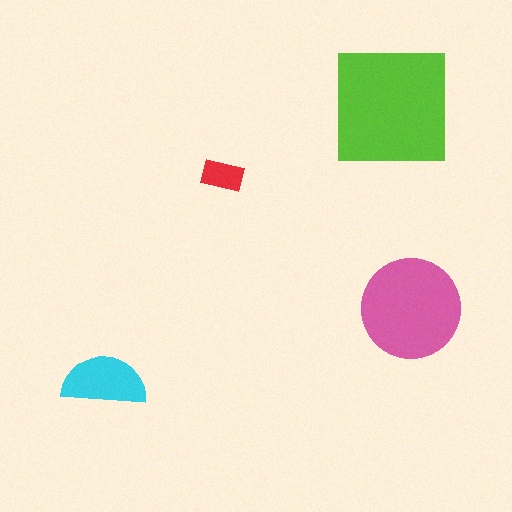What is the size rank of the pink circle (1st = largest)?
2nd.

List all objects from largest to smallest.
The lime square, the pink circle, the cyan semicircle, the red rectangle.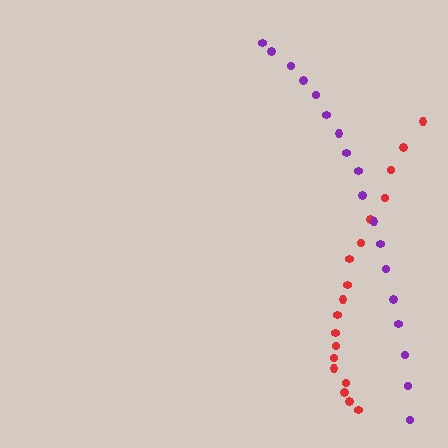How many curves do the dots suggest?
There are 2 distinct paths.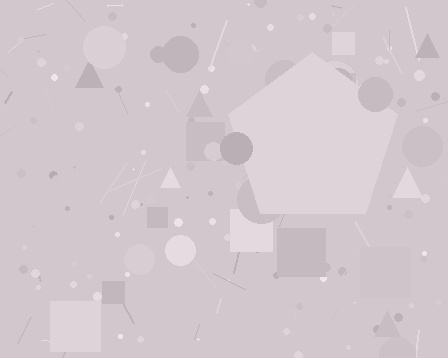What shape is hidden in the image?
A pentagon is hidden in the image.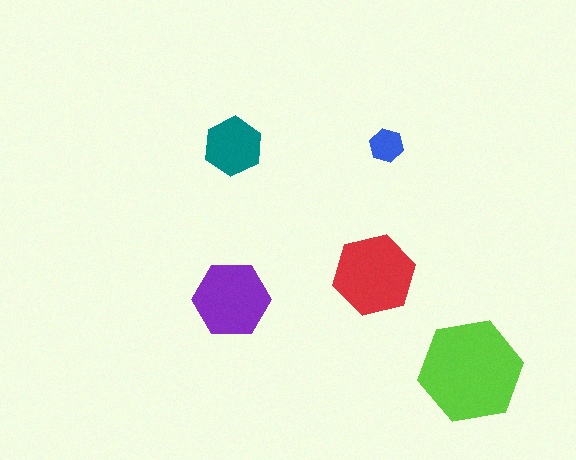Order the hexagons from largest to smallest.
the lime one, the red one, the purple one, the teal one, the blue one.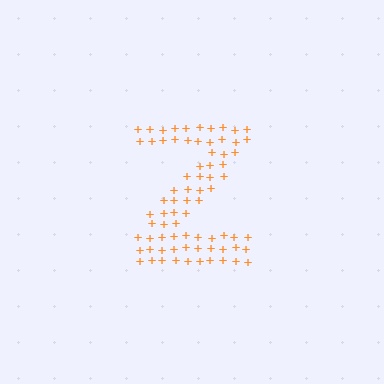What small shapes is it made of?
It is made of small plus signs.